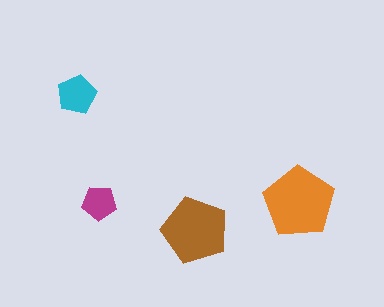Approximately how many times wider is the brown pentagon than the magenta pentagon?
About 2 times wider.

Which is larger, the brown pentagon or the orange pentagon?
The orange one.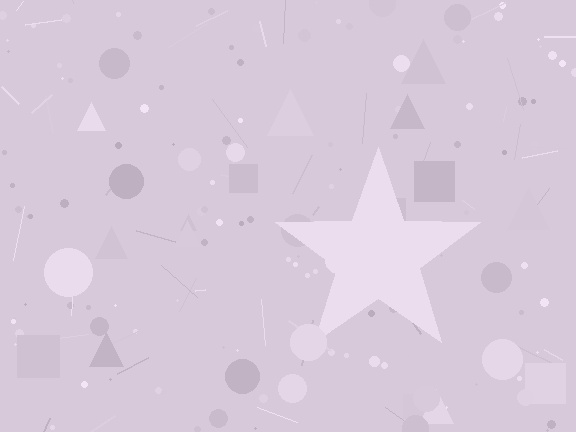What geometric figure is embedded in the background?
A star is embedded in the background.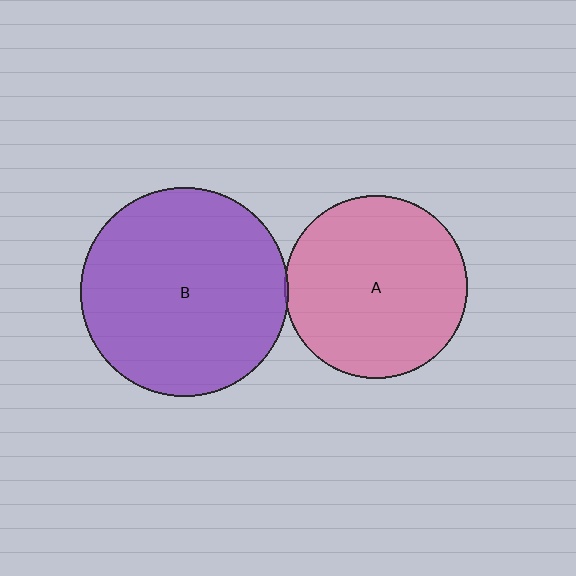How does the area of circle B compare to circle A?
Approximately 1.3 times.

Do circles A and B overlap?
Yes.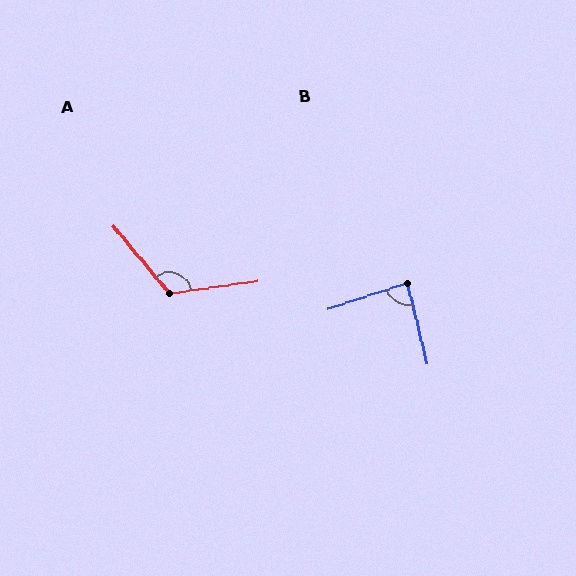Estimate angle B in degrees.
Approximately 86 degrees.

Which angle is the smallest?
B, at approximately 86 degrees.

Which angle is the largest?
A, at approximately 122 degrees.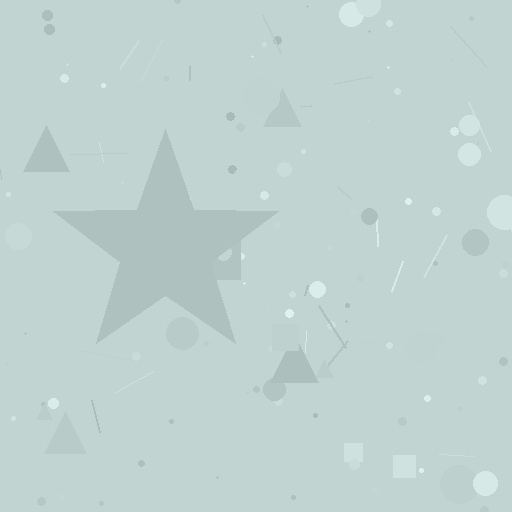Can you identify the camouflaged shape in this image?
The camouflaged shape is a star.